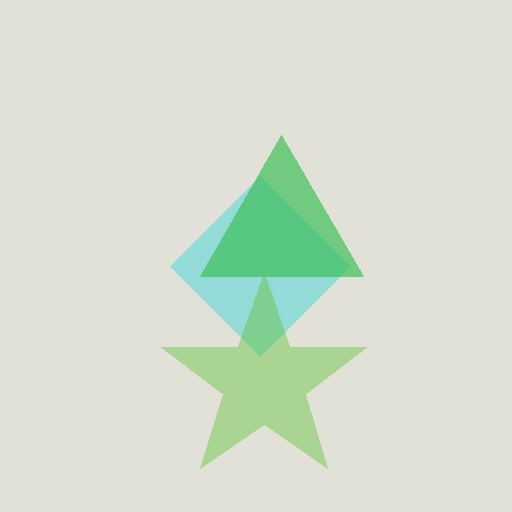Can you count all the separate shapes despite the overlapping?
Yes, there are 3 separate shapes.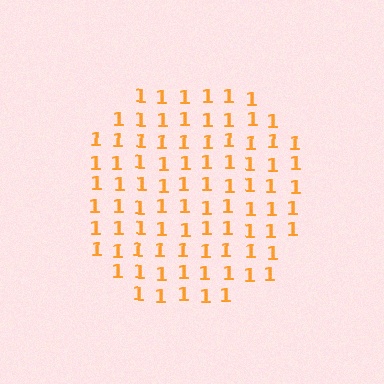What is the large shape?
The large shape is a circle.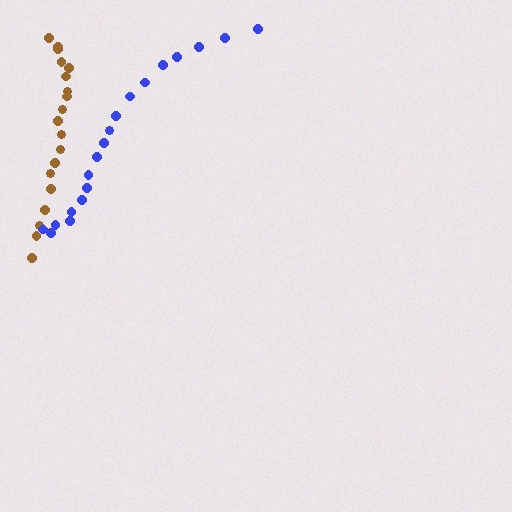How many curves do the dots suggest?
There are 2 distinct paths.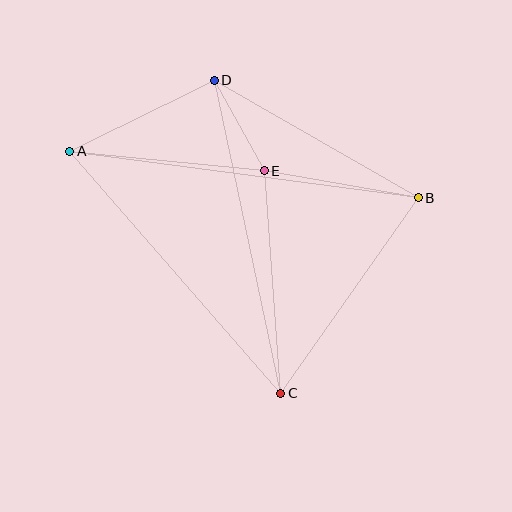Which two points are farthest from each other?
Points A and B are farthest from each other.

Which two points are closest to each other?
Points D and E are closest to each other.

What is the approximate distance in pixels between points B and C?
The distance between B and C is approximately 239 pixels.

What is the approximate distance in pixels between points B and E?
The distance between B and E is approximately 156 pixels.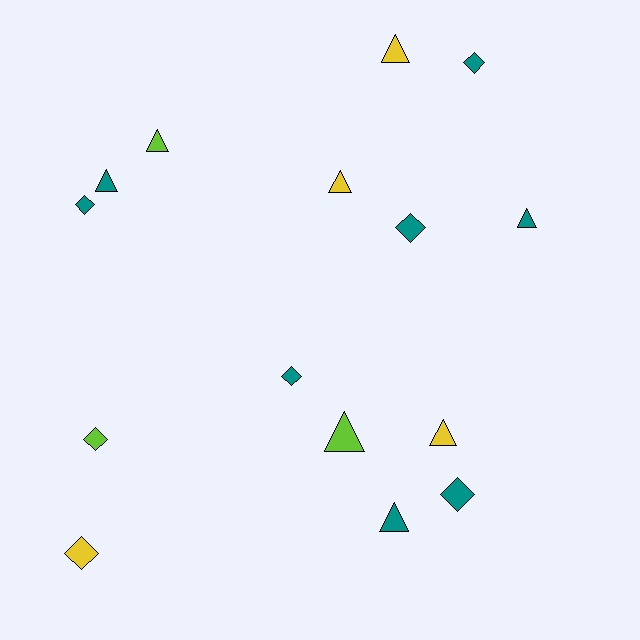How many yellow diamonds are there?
There is 1 yellow diamond.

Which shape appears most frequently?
Triangle, with 8 objects.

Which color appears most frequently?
Teal, with 8 objects.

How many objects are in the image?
There are 15 objects.